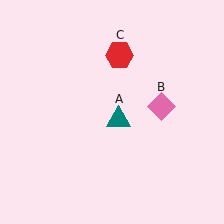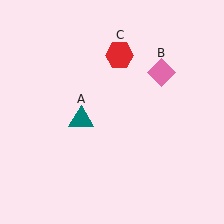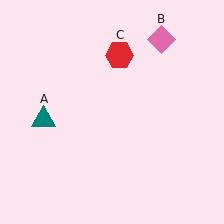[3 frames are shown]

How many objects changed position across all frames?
2 objects changed position: teal triangle (object A), pink diamond (object B).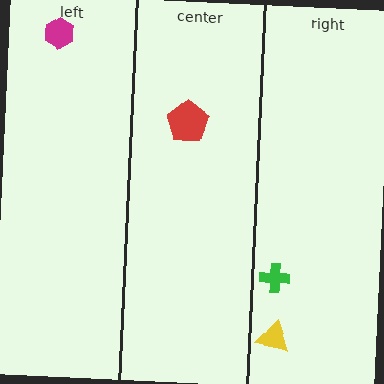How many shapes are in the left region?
1.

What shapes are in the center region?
The red pentagon.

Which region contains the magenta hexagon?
The left region.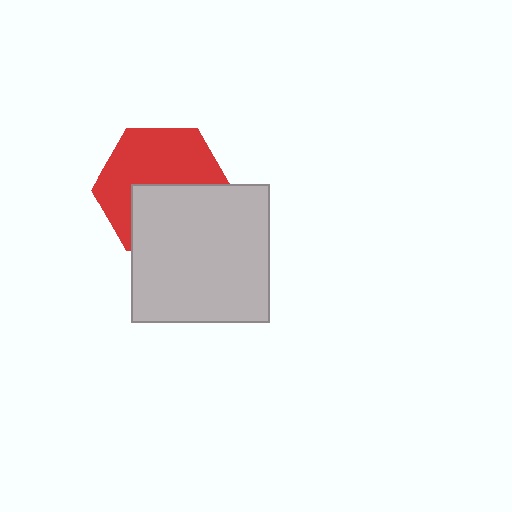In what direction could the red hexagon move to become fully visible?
The red hexagon could move up. That would shift it out from behind the light gray square entirely.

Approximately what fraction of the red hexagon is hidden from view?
Roughly 44% of the red hexagon is hidden behind the light gray square.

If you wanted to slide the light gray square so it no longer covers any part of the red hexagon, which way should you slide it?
Slide it down — that is the most direct way to separate the two shapes.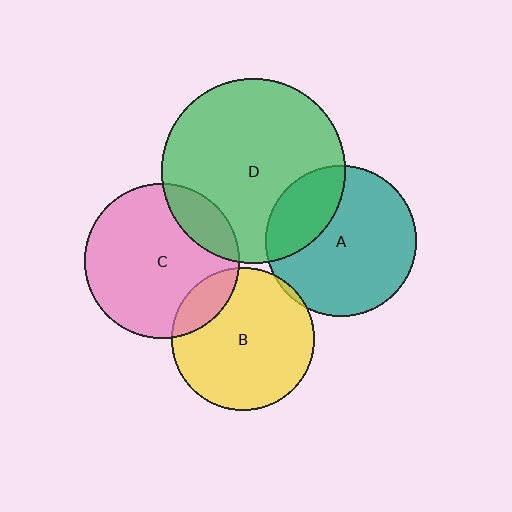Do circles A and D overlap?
Yes.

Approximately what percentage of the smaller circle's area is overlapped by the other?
Approximately 25%.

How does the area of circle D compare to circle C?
Approximately 1.4 times.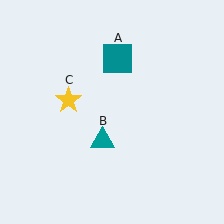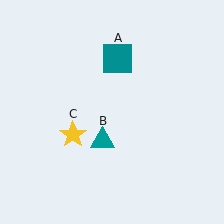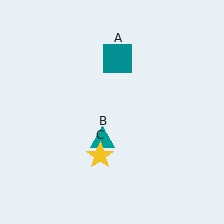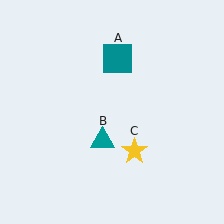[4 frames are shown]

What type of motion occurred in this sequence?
The yellow star (object C) rotated counterclockwise around the center of the scene.